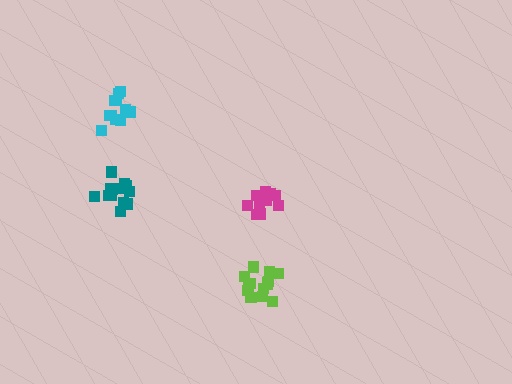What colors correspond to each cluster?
The clusters are colored: teal, lime, cyan, magenta.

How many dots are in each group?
Group 1: 13 dots, Group 2: 14 dots, Group 3: 12 dots, Group 4: 12 dots (51 total).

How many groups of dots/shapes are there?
There are 4 groups.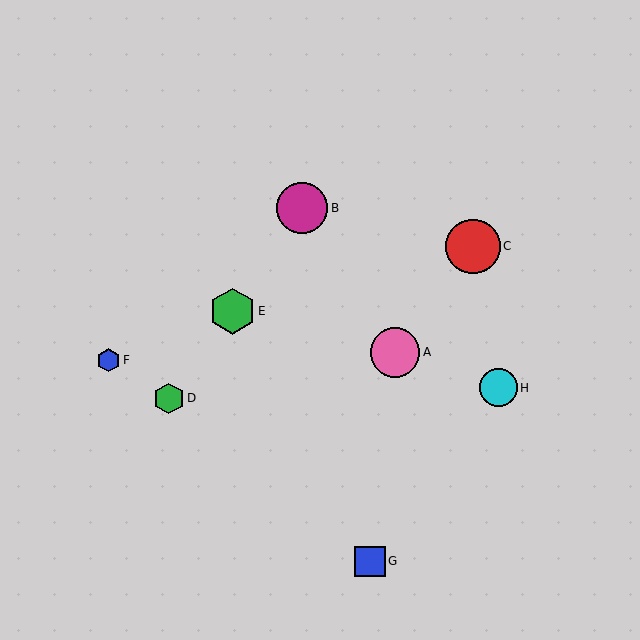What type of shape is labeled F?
Shape F is a blue hexagon.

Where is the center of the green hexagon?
The center of the green hexagon is at (169, 398).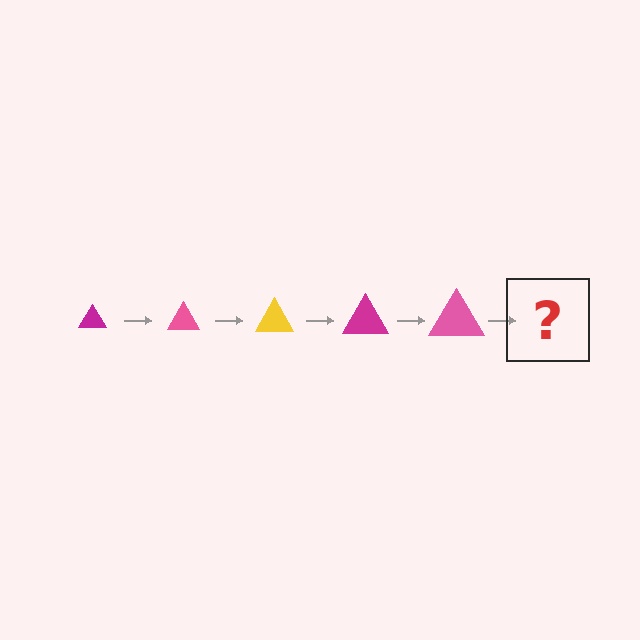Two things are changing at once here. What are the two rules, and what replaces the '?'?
The two rules are that the triangle grows larger each step and the color cycles through magenta, pink, and yellow. The '?' should be a yellow triangle, larger than the previous one.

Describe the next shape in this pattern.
It should be a yellow triangle, larger than the previous one.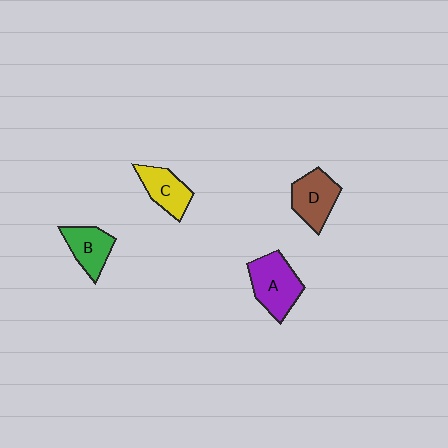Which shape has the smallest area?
Shape B (green).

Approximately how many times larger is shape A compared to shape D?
Approximately 1.2 times.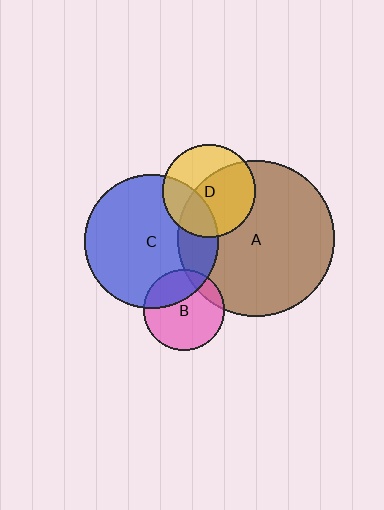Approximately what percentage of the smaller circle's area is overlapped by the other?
Approximately 60%.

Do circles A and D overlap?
Yes.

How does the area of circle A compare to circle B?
Approximately 3.8 times.